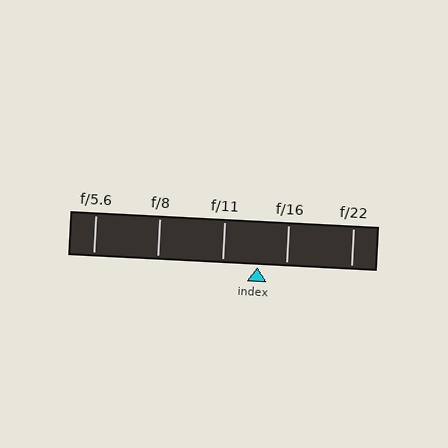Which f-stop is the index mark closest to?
The index mark is closest to f/16.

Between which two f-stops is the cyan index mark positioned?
The index mark is between f/11 and f/16.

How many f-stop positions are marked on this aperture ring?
There are 5 f-stop positions marked.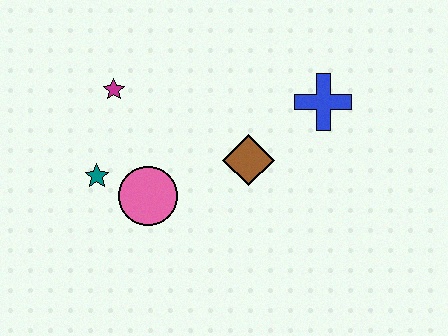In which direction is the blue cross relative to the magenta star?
The blue cross is to the right of the magenta star.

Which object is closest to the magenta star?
The teal star is closest to the magenta star.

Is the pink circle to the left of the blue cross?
Yes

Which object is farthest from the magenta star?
The blue cross is farthest from the magenta star.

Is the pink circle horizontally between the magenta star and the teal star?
No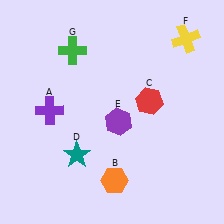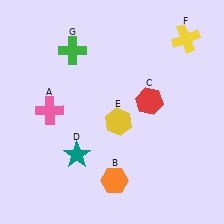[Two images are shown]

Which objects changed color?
A changed from purple to pink. E changed from purple to yellow.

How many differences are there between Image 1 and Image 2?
There are 2 differences between the two images.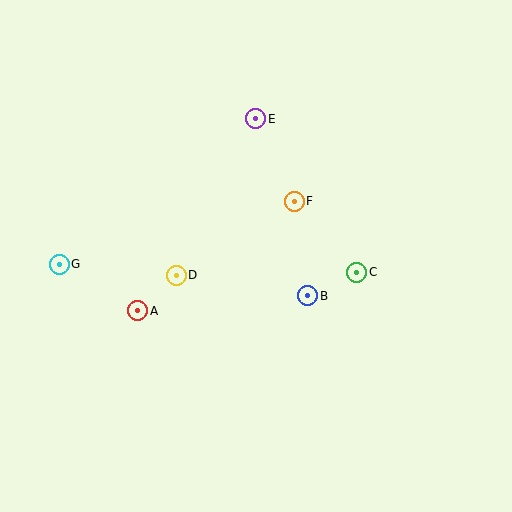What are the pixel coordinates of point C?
Point C is at (357, 272).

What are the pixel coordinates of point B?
Point B is at (308, 296).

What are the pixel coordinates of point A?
Point A is at (138, 311).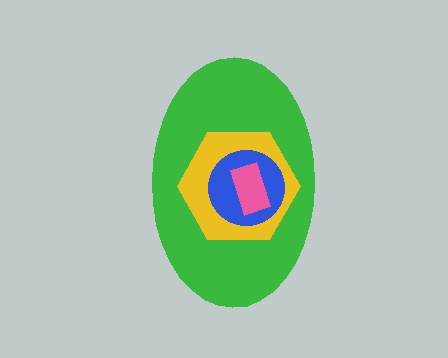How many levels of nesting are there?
4.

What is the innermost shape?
The pink rectangle.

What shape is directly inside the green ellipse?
The yellow hexagon.